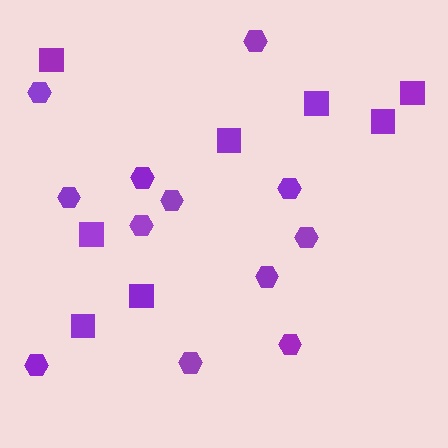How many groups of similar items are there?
There are 2 groups: one group of squares (8) and one group of hexagons (12).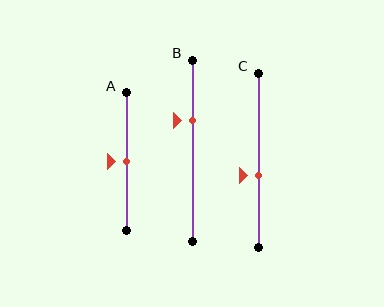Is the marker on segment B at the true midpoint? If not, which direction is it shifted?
No, the marker on segment B is shifted upward by about 17% of the segment length.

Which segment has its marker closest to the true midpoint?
Segment A has its marker closest to the true midpoint.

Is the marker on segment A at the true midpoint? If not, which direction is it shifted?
Yes, the marker on segment A is at the true midpoint.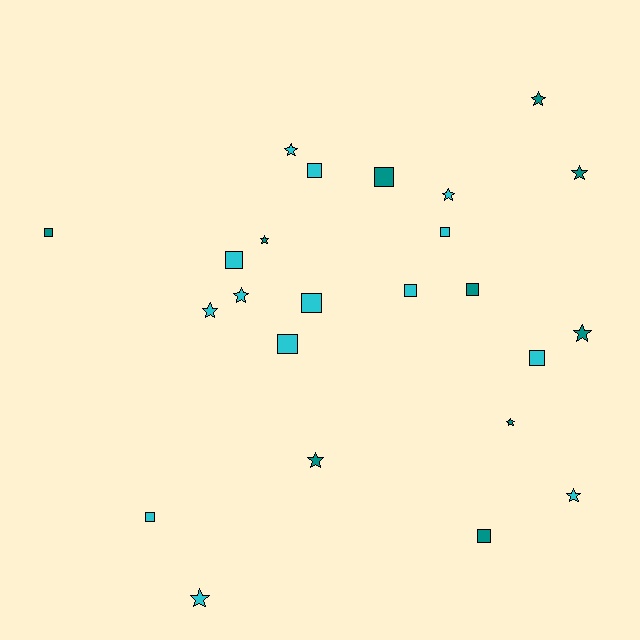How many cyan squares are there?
There are 8 cyan squares.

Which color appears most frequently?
Cyan, with 14 objects.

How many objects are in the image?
There are 24 objects.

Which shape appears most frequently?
Square, with 12 objects.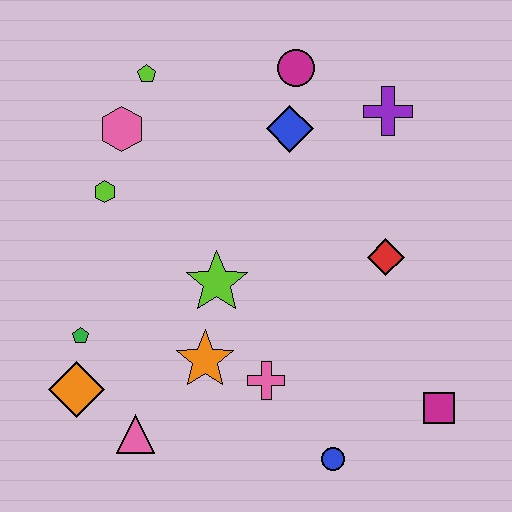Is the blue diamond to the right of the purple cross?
No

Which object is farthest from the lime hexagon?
The magenta square is farthest from the lime hexagon.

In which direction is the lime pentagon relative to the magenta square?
The lime pentagon is above the magenta square.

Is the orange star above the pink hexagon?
No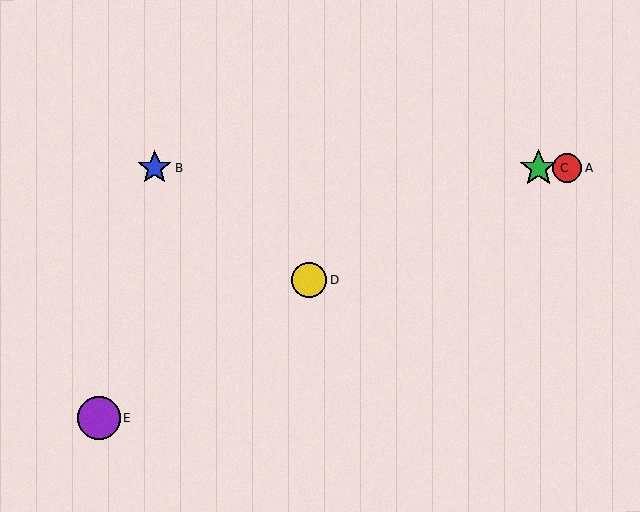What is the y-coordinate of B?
Object B is at y≈168.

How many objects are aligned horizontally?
3 objects (A, B, C) are aligned horizontally.